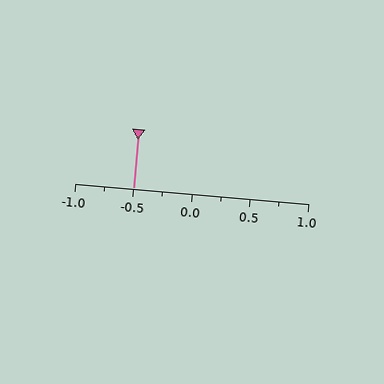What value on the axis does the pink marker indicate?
The marker indicates approximately -0.5.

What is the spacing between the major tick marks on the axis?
The major ticks are spaced 0.5 apart.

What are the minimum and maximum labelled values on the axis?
The axis runs from -1.0 to 1.0.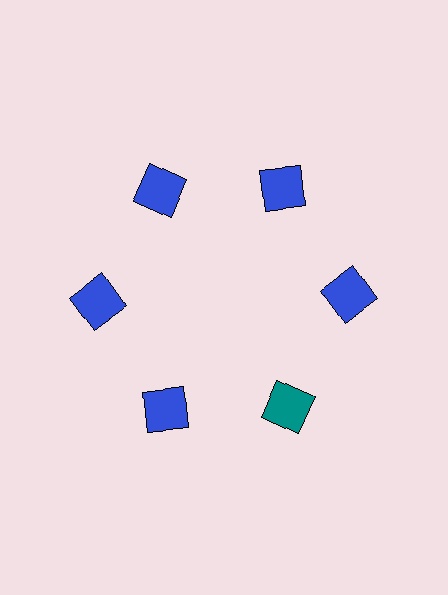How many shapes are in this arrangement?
There are 6 shapes arranged in a ring pattern.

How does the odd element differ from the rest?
It has a different color: teal instead of blue.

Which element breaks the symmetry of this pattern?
The teal square at roughly the 5 o'clock position breaks the symmetry. All other shapes are blue squares.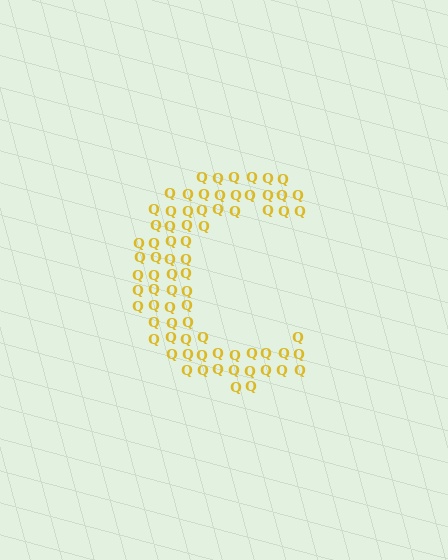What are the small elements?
The small elements are letter Q's.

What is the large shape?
The large shape is the letter C.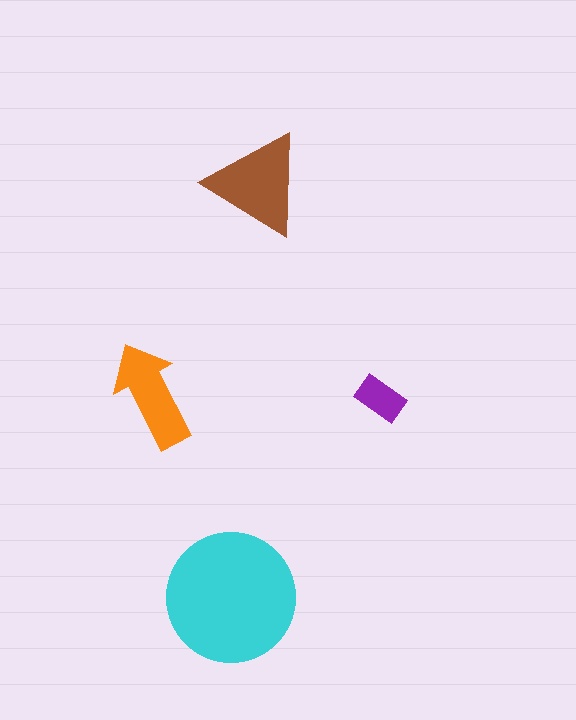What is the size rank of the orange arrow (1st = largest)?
3rd.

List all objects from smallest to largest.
The purple rectangle, the orange arrow, the brown triangle, the cyan circle.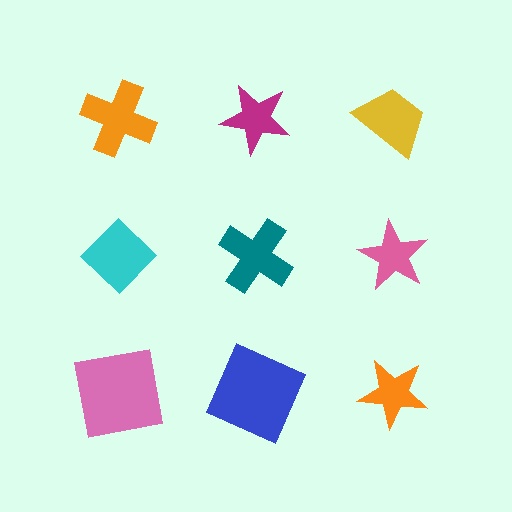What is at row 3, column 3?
An orange star.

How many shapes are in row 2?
3 shapes.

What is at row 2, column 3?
A pink star.